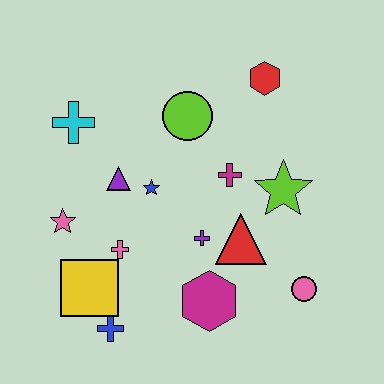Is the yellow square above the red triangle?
No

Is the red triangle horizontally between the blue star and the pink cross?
No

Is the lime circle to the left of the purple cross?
Yes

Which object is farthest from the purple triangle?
The pink circle is farthest from the purple triangle.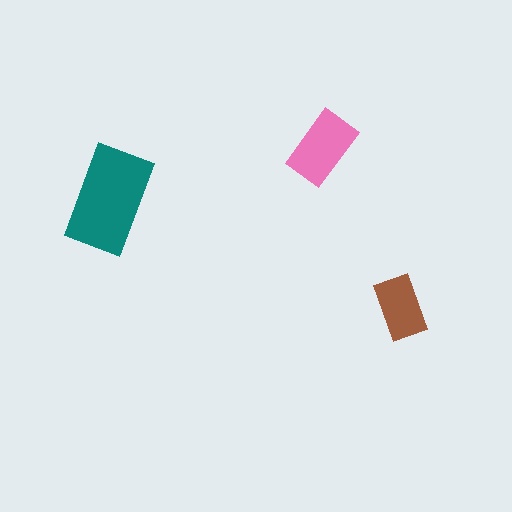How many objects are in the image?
There are 3 objects in the image.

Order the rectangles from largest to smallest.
the teal one, the pink one, the brown one.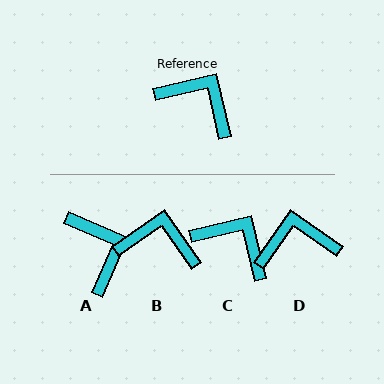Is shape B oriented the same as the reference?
No, it is off by about 22 degrees.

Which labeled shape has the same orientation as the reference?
C.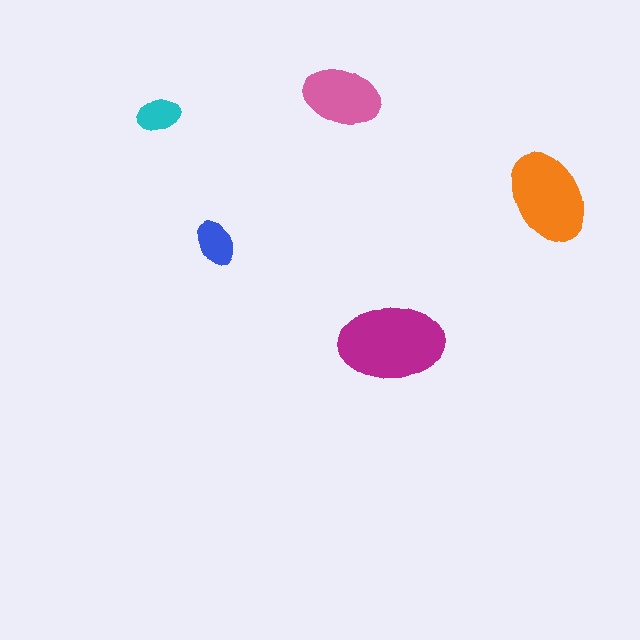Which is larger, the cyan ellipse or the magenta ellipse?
The magenta one.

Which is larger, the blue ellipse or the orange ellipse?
The orange one.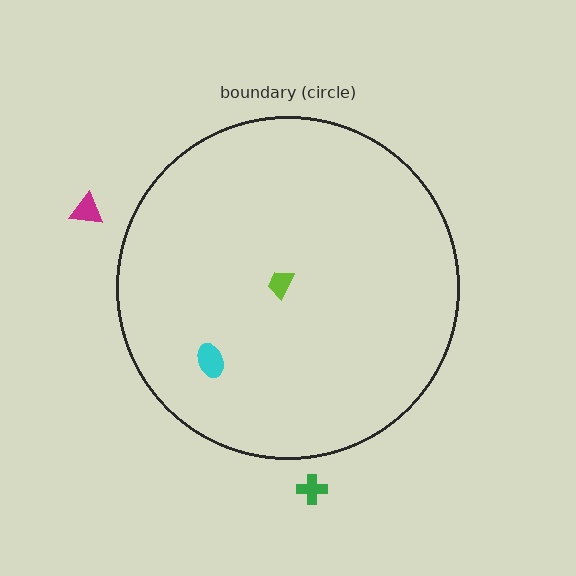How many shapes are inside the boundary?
2 inside, 2 outside.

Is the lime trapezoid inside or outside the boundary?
Inside.